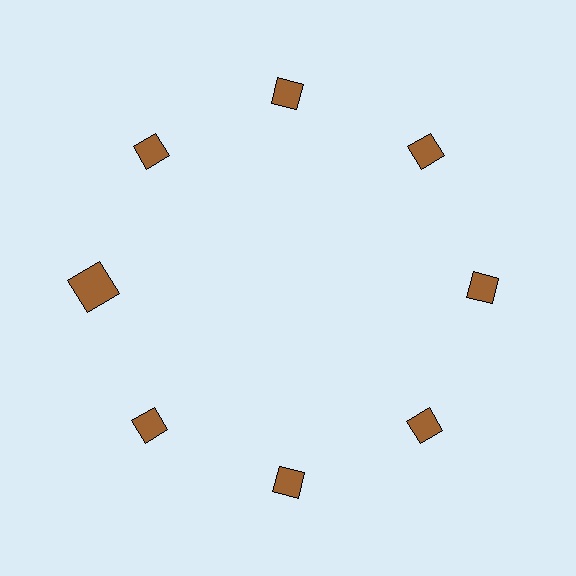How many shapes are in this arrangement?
There are 8 shapes arranged in a ring pattern.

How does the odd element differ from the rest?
It has a different shape: square instead of diamond.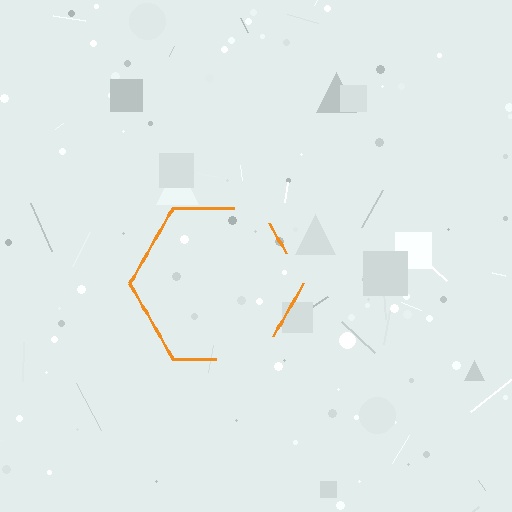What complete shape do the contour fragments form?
The contour fragments form a hexagon.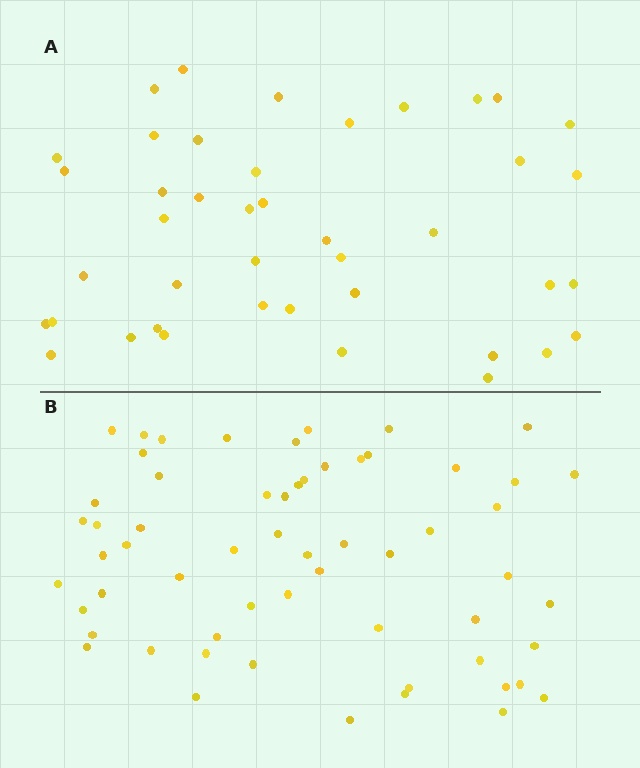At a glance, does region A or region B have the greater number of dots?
Region B (the bottom region) has more dots.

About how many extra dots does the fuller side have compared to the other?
Region B has approximately 20 more dots than region A.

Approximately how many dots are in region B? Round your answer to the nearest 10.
About 60 dots.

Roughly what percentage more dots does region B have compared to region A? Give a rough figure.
About 45% more.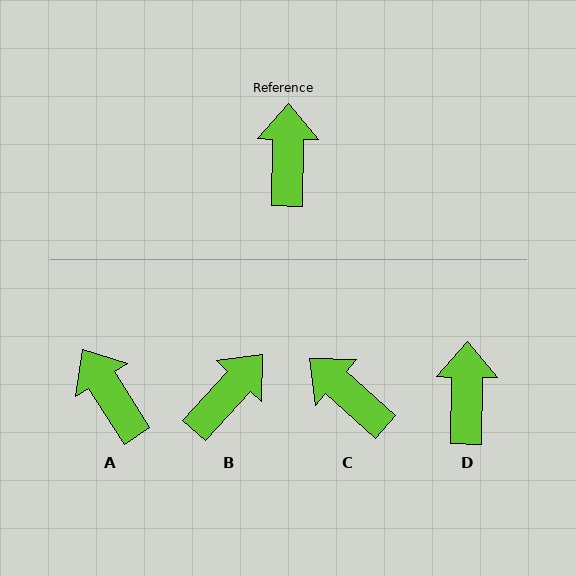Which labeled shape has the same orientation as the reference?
D.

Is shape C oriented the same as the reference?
No, it is off by about 49 degrees.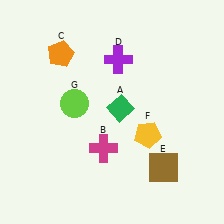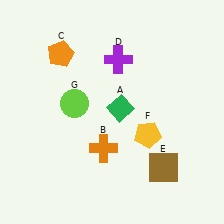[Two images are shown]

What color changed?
The cross (B) changed from magenta in Image 1 to orange in Image 2.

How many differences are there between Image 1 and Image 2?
There is 1 difference between the two images.